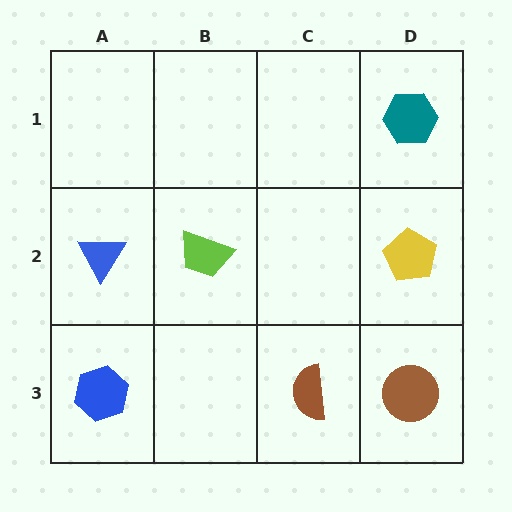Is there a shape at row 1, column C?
No, that cell is empty.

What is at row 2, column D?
A yellow pentagon.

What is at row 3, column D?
A brown circle.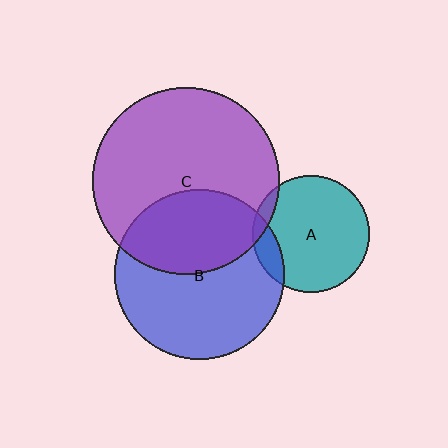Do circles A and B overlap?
Yes.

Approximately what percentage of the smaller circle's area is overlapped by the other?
Approximately 10%.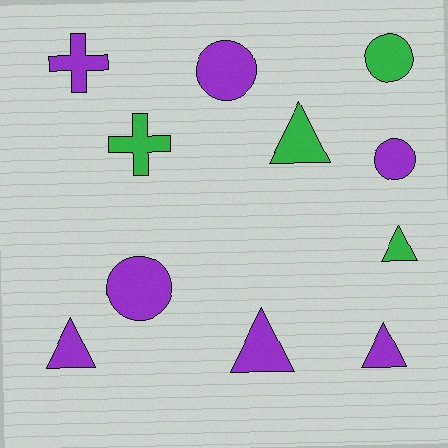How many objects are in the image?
There are 11 objects.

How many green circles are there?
There is 1 green circle.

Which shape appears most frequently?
Triangle, with 5 objects.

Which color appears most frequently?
Purple, with 7 objects.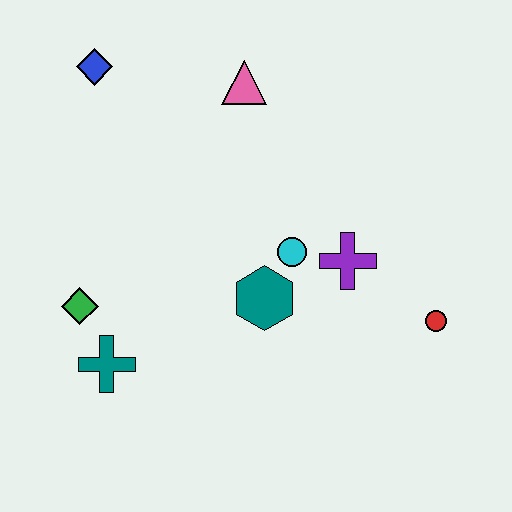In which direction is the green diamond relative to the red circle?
The green diamond is to the left of the red circle.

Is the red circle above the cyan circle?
No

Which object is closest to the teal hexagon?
The cyan circle is closest to the teal hexagon.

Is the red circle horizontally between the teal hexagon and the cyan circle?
No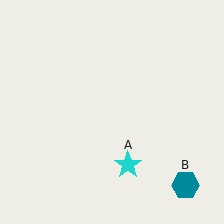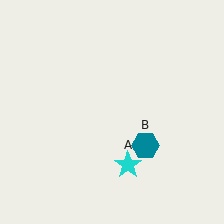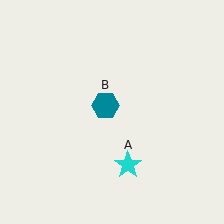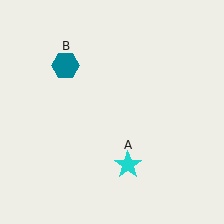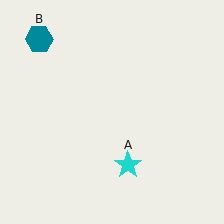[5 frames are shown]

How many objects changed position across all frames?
1 object changed position: teal hexagon (object B).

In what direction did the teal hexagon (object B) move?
The teal hexagon (object B) moved up and to the left.